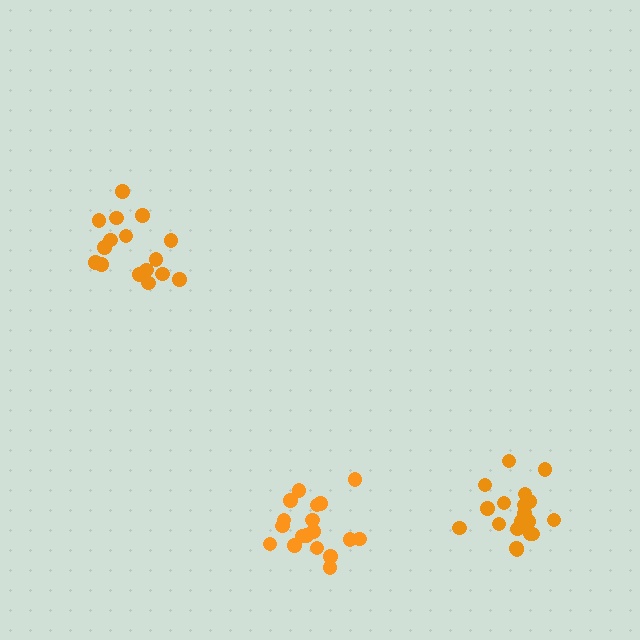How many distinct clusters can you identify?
There are 3 distinct clusters.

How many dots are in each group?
Group 1: 18 dots, Group 2: 19 dots, Group 3: 16 dots (53 total).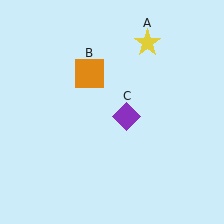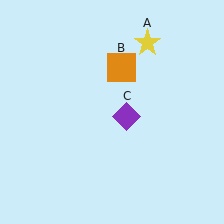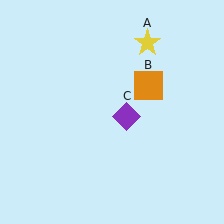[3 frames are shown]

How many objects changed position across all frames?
1 object changed position: orange square (object B).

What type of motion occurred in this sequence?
The orange square (object B) rotated clockwise around the center of the scene.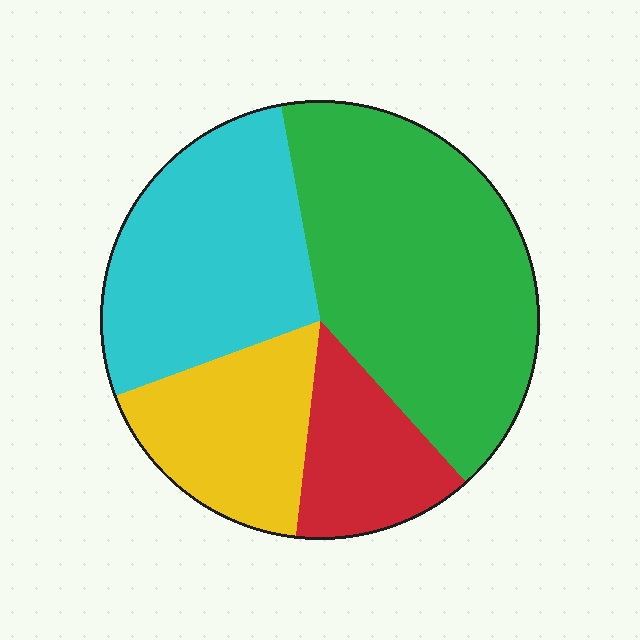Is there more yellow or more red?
Yellow.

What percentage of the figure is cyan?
Cyan takes up about one quarter (1/4) of the figure.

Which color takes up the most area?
Green, at roughly 40%.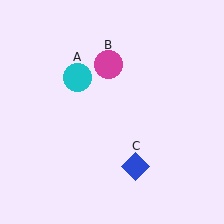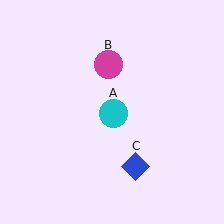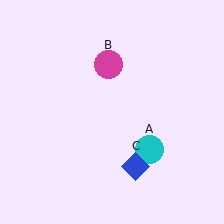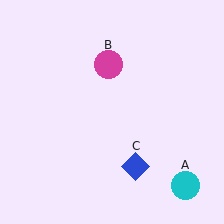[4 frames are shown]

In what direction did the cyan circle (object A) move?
The cyan circle (object A) moved down and to the right.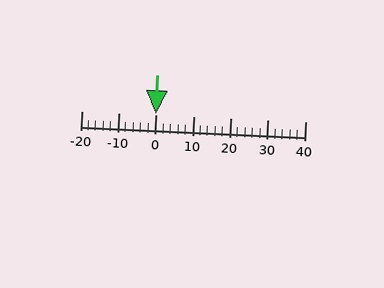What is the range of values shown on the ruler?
The ruler shows values from -20 to 40.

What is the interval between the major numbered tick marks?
The major tick marks are spaced 10 units apart.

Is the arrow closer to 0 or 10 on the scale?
The arrow is closer to 0.